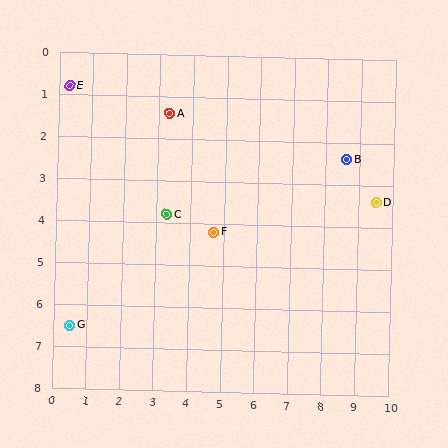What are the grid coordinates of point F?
Point F is at approximately (4.7, 4.2).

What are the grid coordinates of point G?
Point G is at approximately (0.5, 6.5).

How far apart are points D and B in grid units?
Points D and B are about 1.3 grid units apart.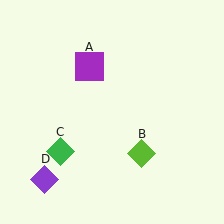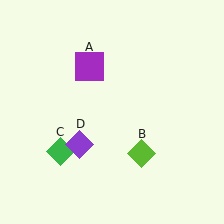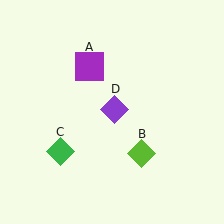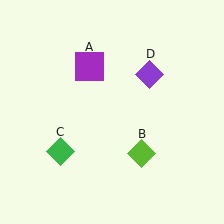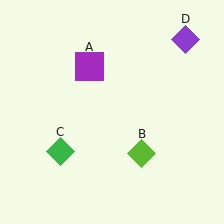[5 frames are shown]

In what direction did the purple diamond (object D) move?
The purple diamond (object D) moved up and to the right.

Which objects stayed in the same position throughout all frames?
Purple square (object A) and lime diamond (object B) and green diamond (object C) remained stationary.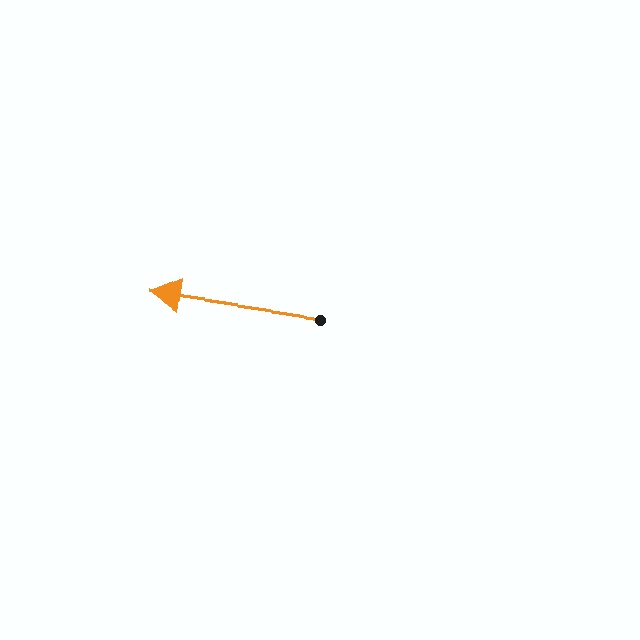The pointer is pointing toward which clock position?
Roughly 9 o'clock.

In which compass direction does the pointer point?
West.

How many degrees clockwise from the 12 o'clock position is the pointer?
Approximately 278 degrees.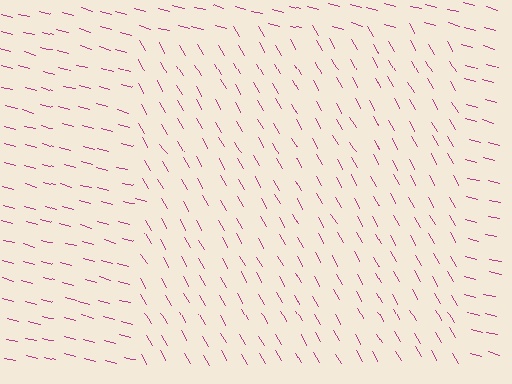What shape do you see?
I see a rectangle.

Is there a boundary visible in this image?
Yes, there is a texture boundary formed by a change in line orientation.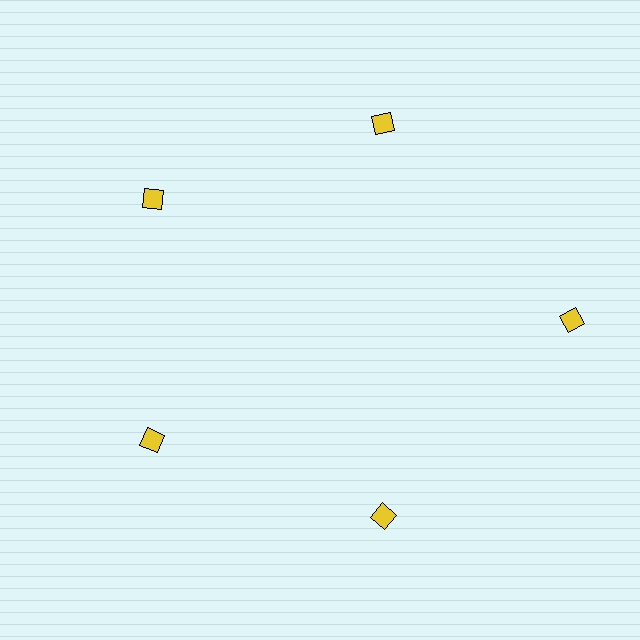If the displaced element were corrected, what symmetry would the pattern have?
It would have 5-fold rotational symmetry — the pattern would map onto itself every 72 degrees.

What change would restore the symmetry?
The symmetry would be restored by moving it inward, back onto the ring so that all 5 squares sit at equal angles and equal distance from the center.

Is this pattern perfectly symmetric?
No. The 5 yellow squares are arranged in a ring, but one element near the 3 o'clock position is pushed outward from the center, breaking the 5-fold rotational symmetry.